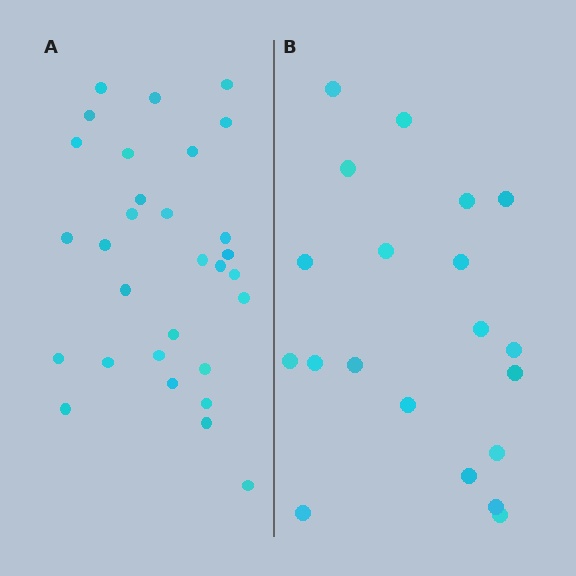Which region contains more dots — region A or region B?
Region A (the left region) has more dots.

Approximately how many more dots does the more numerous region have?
Region A has roughly 10 or so more dots than region B.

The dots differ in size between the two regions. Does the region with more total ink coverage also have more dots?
No. Region B has more total ink coverage because its dots are larger, but region A actually contains more individual dots. Total area can be misleading — the number of items is what matters here.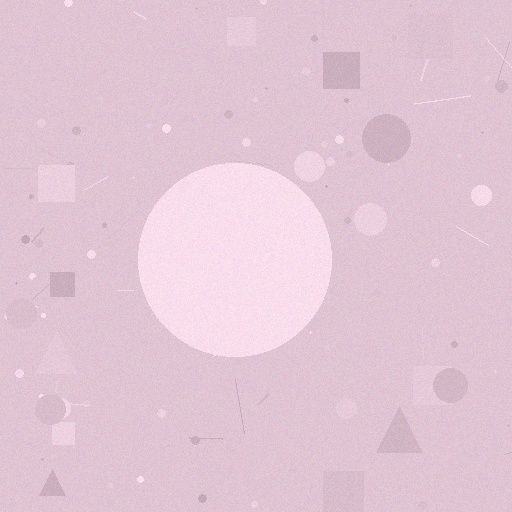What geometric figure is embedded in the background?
A circle is embedded in the background.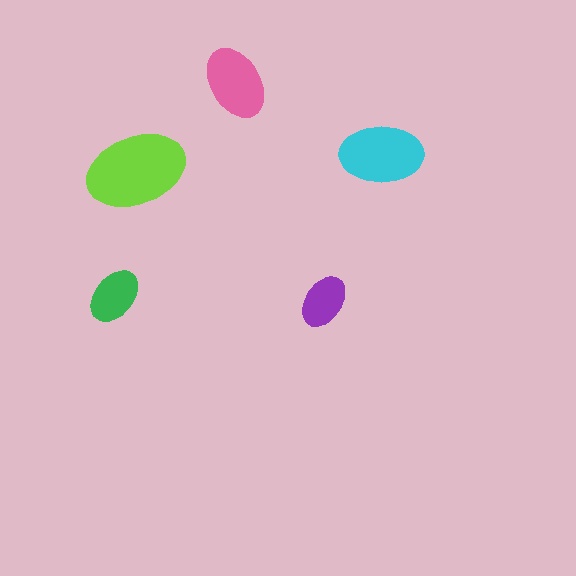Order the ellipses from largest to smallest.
the lime one, the cyan one, the pink one, the green one, the purple one.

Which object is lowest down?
The purple ellipse is bottommost.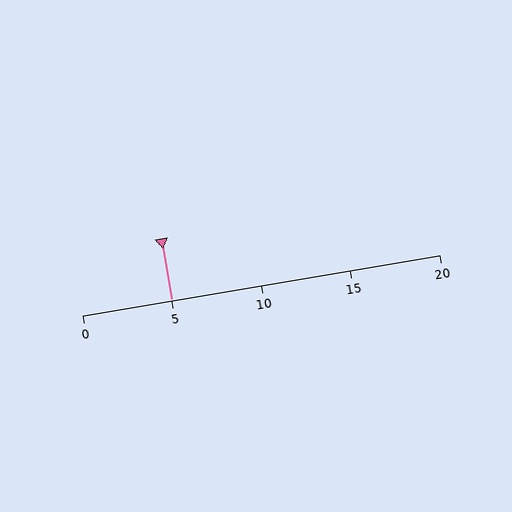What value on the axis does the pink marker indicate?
The marker indicates approximately 5.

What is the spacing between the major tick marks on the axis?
The major ticks are spaced 5 apart.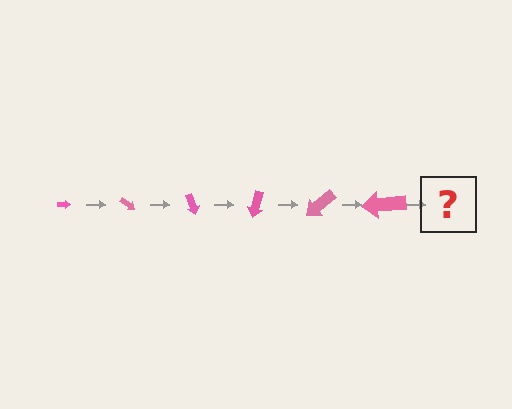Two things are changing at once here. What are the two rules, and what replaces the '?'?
The two rules are that the arrow grows larger each step and it rotates 35 degrees each step. The '?' should be an arrow, larger than the previous one and rotated 210 degrees from the start.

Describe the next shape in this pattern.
It should be an arrow, larger than the previous one and rotated 210 degrees from the start.